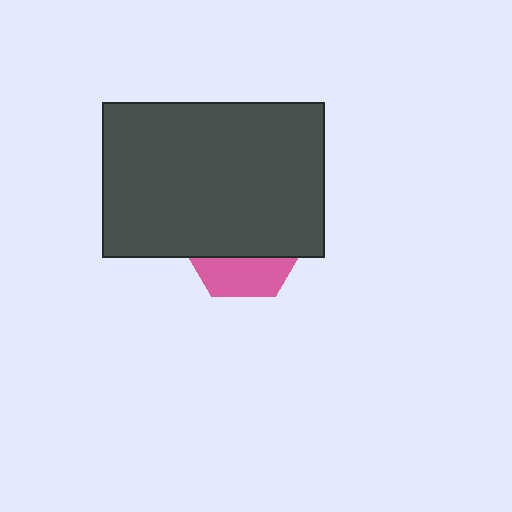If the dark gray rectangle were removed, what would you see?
You would see the complete pink hexagon.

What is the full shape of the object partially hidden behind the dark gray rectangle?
The partially hidden object is a pink hexagon.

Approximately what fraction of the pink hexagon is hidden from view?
Roughly 68% of the pink hexagon is hidden behind the dark gray rectangle.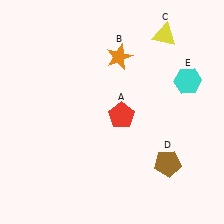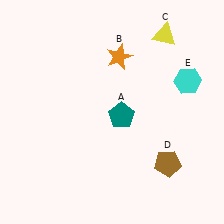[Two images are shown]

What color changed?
The pentagon (A) changed from red in Image 1 to teal in Image 2.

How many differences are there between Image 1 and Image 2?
There is 1 difference between the two images.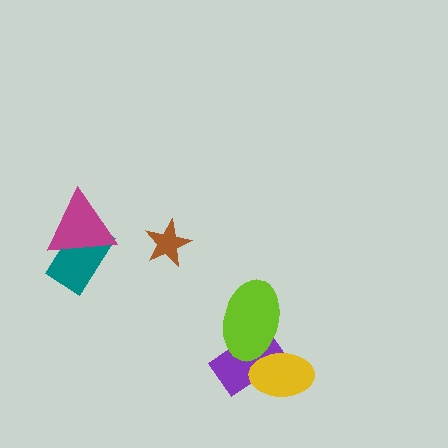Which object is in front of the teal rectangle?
The magenta triangle is in front of the teal rectangle.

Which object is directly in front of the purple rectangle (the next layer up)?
The yellow ellipse is directly in front of the purple rectangle.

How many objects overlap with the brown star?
0 objects overlap with the brown star.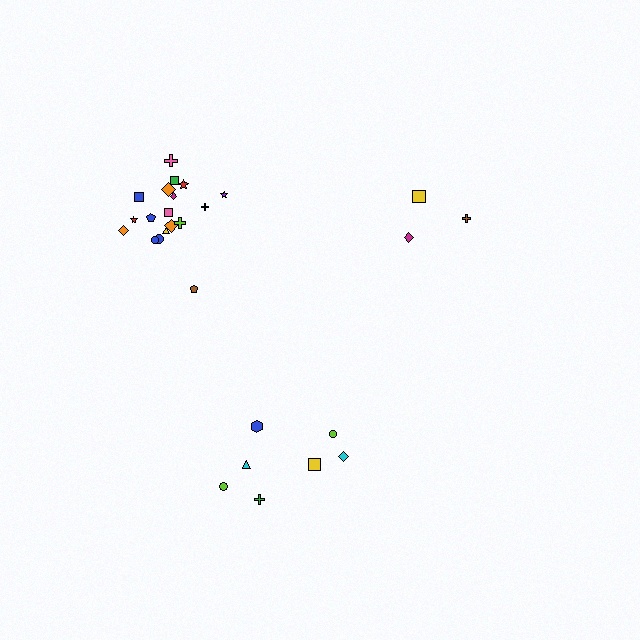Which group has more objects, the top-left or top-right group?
The top-left group.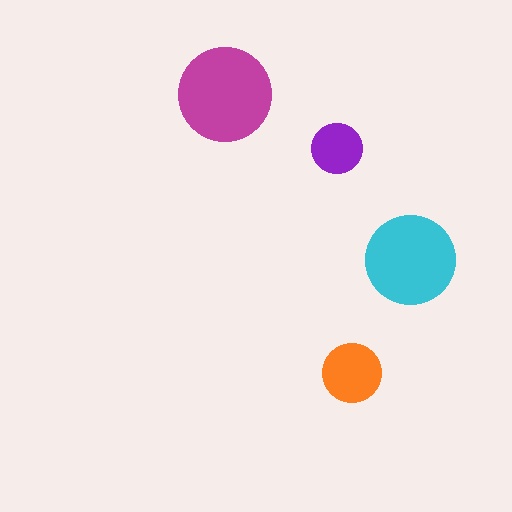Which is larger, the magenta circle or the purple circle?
The magenta one.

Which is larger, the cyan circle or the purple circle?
The cyan one.